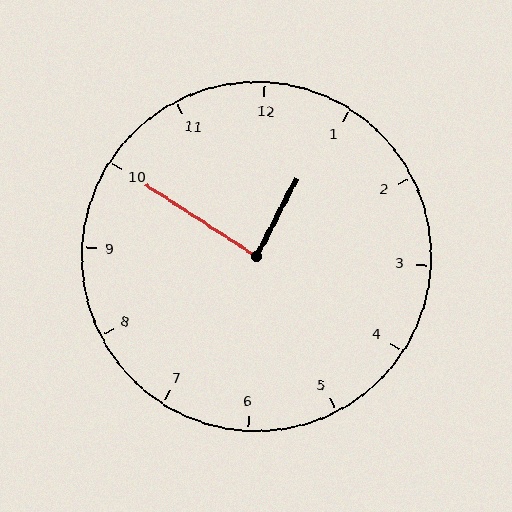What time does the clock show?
12:50.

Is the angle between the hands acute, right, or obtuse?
It is right.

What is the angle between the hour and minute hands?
Approximately 85 degrees.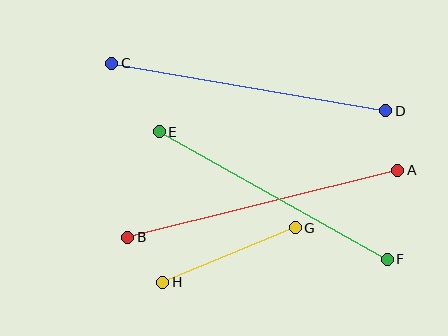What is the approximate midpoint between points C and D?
The midpoint is at approximately (249, 87) pixels.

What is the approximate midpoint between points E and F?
The midpoint is at approximately (273, 195) pixels.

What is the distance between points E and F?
The distance is approximately 261 pixels.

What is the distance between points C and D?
The distance is approximately 278 pixels.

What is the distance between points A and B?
The distance is approximately 278 pixels.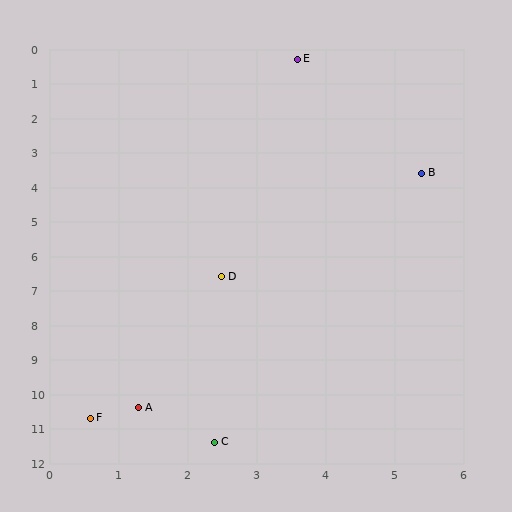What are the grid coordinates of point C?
Point C is at approximately (2.4, 11.4).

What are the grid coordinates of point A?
Point A is at approximately (1.3, 10.4).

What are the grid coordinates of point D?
Point D is at approximately (2.5, 6.6).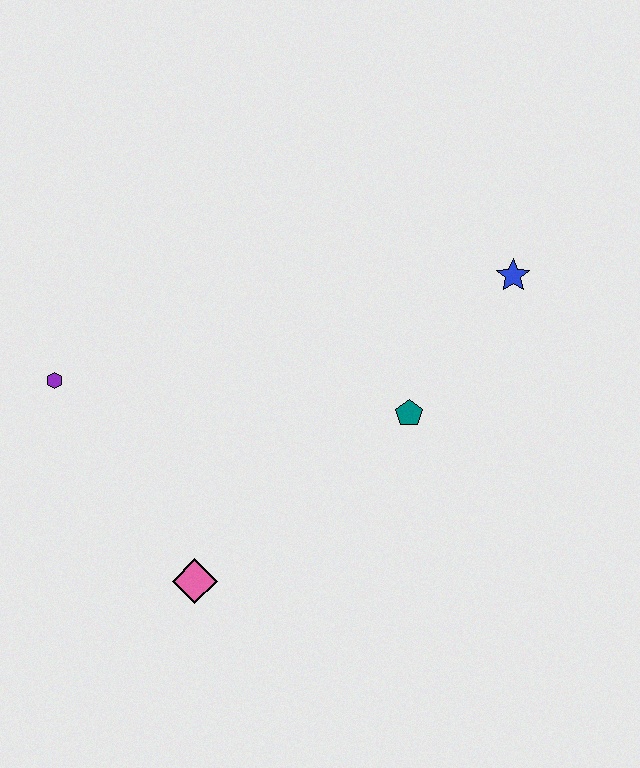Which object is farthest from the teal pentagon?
The purple hexagon is farthest from the teal pentagon.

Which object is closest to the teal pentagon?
The blue star is closest to the teal pentagon.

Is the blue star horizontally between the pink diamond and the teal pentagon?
No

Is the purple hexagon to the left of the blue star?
Yes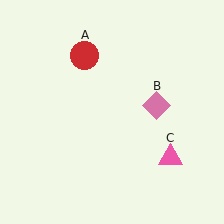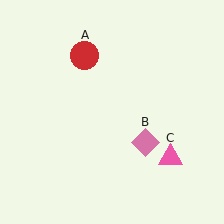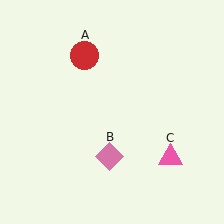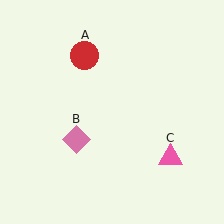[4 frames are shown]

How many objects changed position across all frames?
1 object changed position: pink diamond (object B).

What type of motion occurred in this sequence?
The pink diamond (object B) rotated clockwise around the center of the scene.